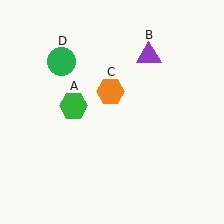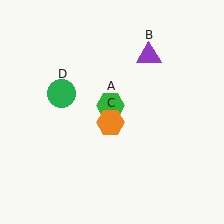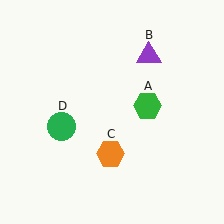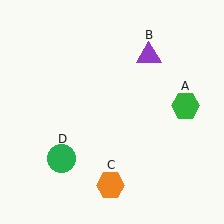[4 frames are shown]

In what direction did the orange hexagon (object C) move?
The orange hexagon (object C) moved down.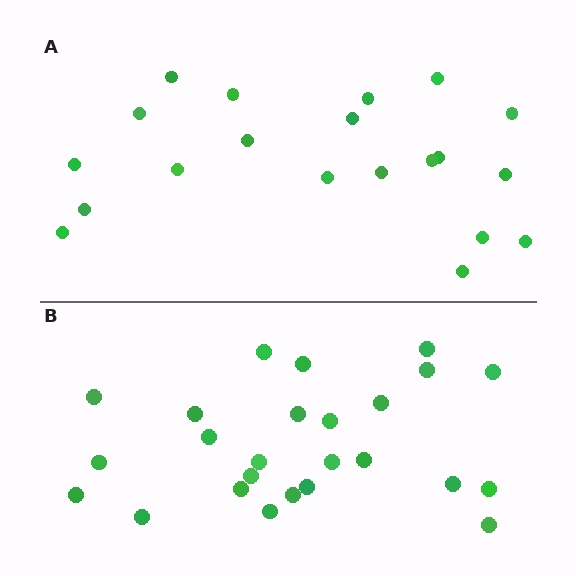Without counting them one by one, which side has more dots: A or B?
Region B (the bottom region) has more dots.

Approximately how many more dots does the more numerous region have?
Region B has about 5 more dots than region A.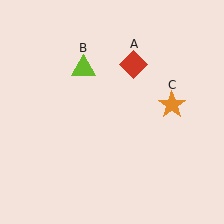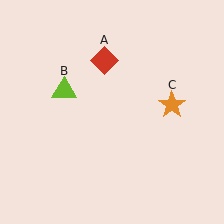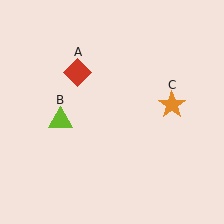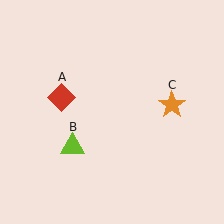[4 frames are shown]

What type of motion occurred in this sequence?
The red diamond (object A), lime triangle (object B) rotated counterclockwise around the center of the scene.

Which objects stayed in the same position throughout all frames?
Orange star (object C) remained stationary.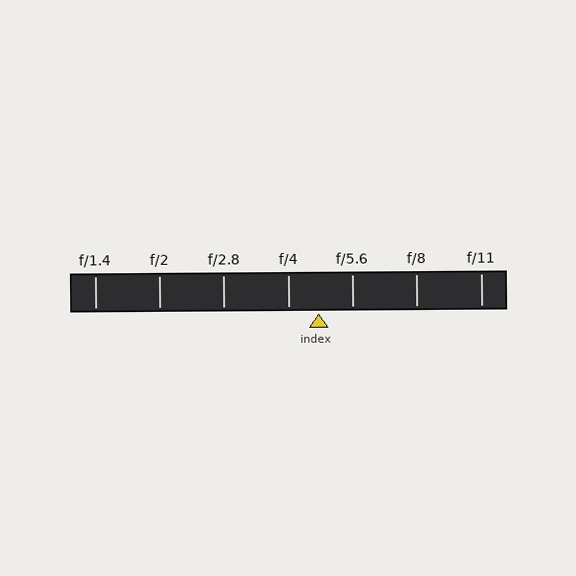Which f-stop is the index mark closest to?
The index mark is closest to f/4.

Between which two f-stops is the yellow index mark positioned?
The index mark is between f/4 and f/5.6.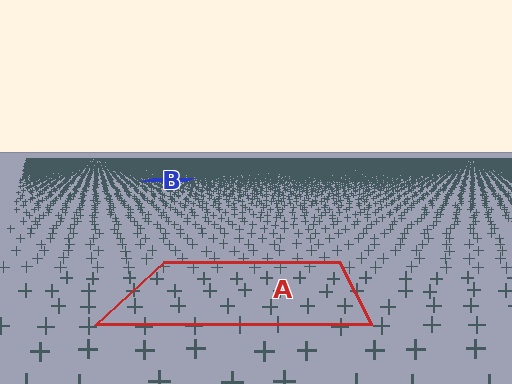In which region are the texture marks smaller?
The texture marks are smaller in region B, because it is farther away.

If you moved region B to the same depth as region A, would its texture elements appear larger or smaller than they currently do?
They would appear larger. At a closer depth, the same texture elements are projected at a bigger on-screen size.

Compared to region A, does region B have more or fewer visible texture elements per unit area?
Region B has more texture elements per unit area — they are packed more densely because it is farther away.